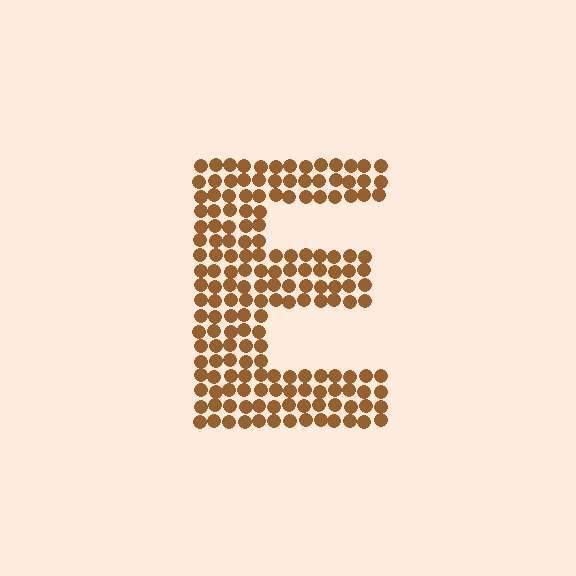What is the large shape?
The large shape is the letter E.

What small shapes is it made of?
It is made of small circles.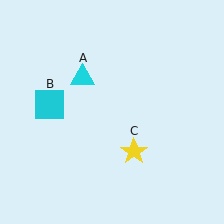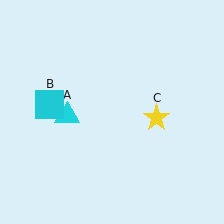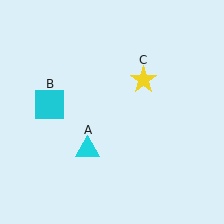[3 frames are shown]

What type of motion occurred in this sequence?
The cyan triangle (object A), yellow star (object C) rotated counterclockwise around the center of the scene.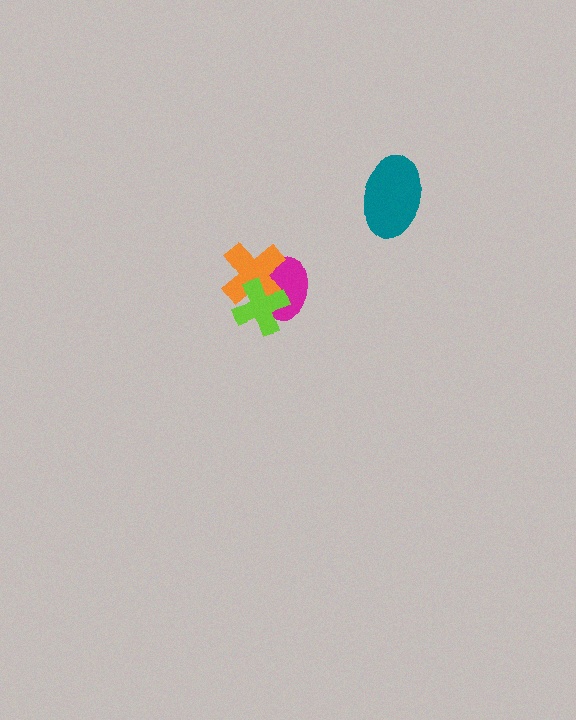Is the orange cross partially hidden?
Yes, it is partially covered by another shape.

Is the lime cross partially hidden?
No, no other shape covers it.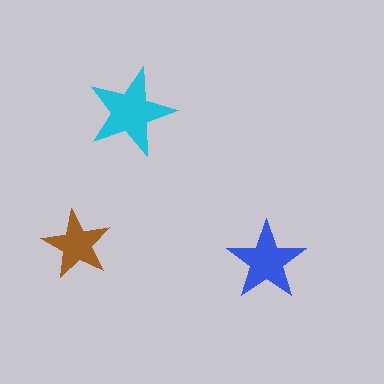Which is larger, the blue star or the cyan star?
The cyan one.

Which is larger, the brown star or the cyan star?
The cyan one.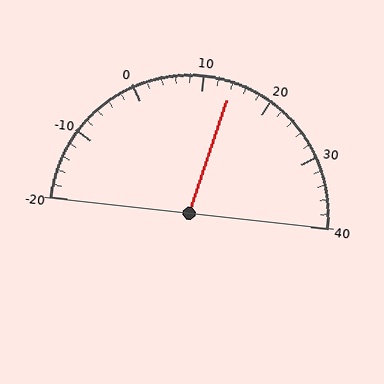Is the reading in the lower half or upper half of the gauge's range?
The reading is in the upper half of the range (-20 to 40).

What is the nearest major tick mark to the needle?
The nearest major tick mark is 10.